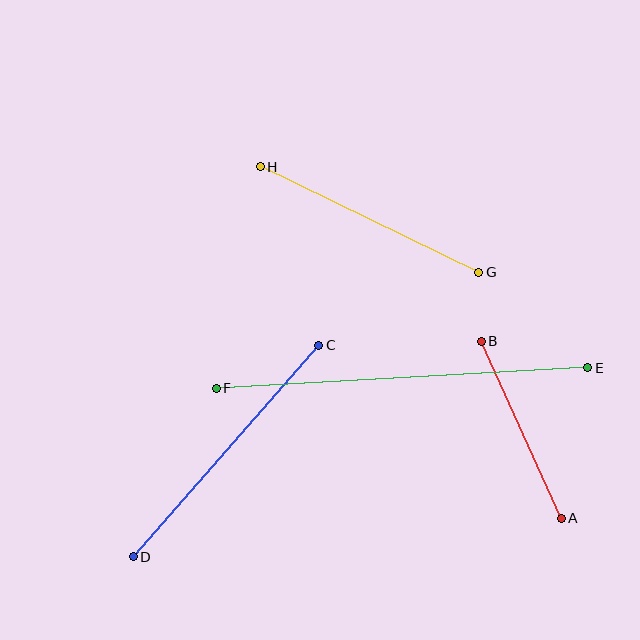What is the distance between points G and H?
The distance is approximately 243 pixels.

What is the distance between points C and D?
The distance is approximately 281 pixels.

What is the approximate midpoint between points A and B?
The midpoint is at approximately (521, 430) pixels.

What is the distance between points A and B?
The distance is approximately 194 pixels.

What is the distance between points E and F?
The distance is approximately 372 pixels.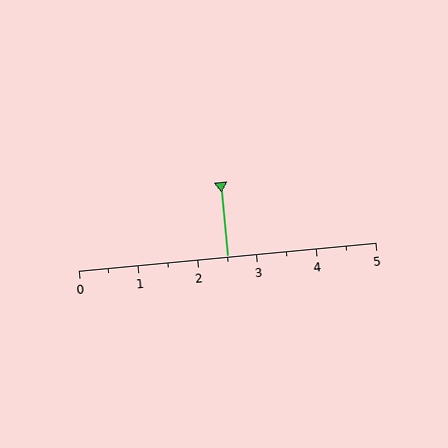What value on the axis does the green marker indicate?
The marker indicates approximately 2.5.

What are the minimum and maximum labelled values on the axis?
The axis runs from 0 to 5.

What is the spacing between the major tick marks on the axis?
The major ticks are spaced 1 apart.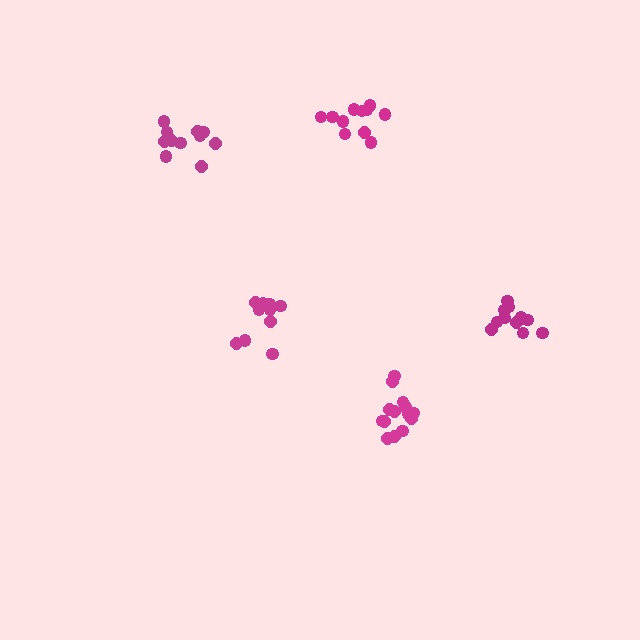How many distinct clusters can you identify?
There are 5 distinct clusters.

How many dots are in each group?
Group 1: 14 dots, Group 2: 10 dots, Group 3: 11 dots, Group 4: 12 dots, Group 5: 11 dots (58 total).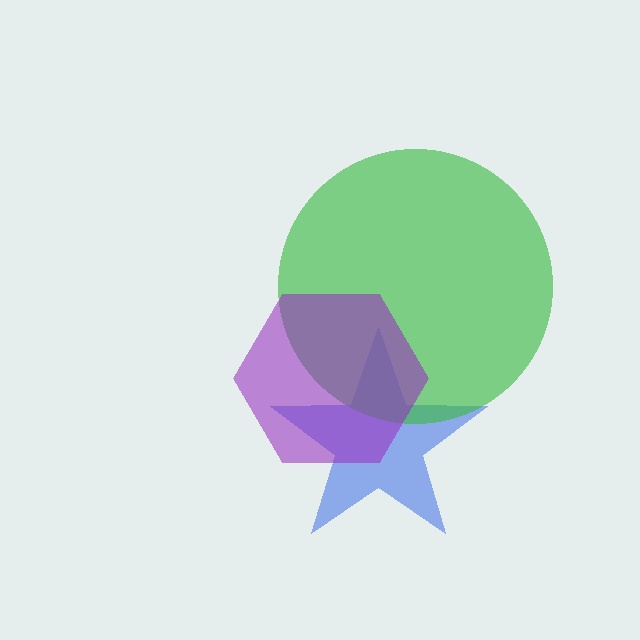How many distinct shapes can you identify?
There are 3 distinct shapes: a blue star, a green circle, a purple hexagon.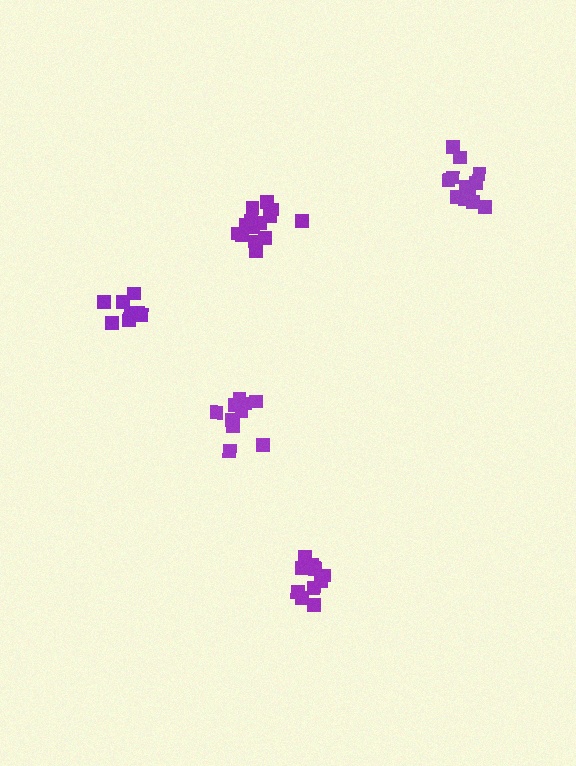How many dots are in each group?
Group 1: 13 dots, Group 2: 14 dots, Group 3: 11 dots, Group 4: 11 dots, Group 5: 8 dots (57 total).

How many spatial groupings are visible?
There are 5 spatial groupings.